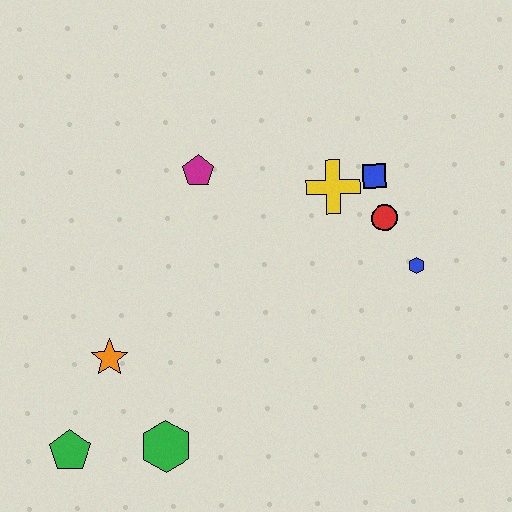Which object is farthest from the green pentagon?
The blue square is farthest from the green pentagon.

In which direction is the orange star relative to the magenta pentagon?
The orange star is below the magenta pentagon.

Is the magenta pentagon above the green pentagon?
Yes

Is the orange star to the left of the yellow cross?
Yes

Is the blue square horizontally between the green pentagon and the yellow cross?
No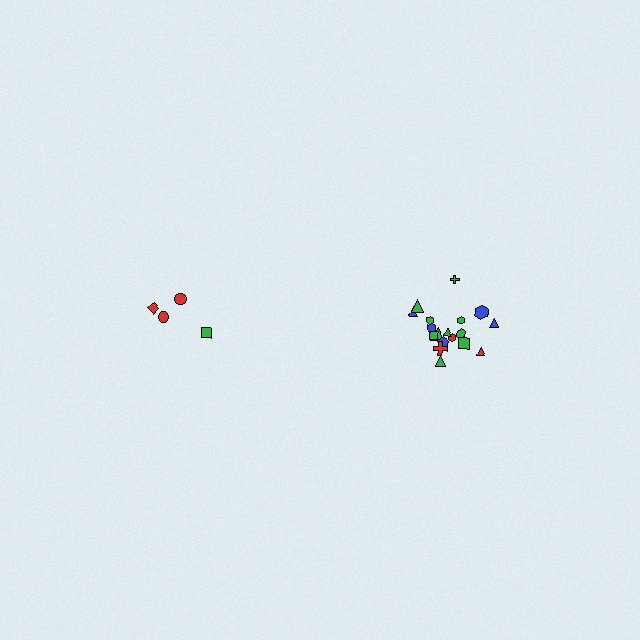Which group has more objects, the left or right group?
The right group.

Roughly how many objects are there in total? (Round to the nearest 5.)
Roughly 20 objects in total.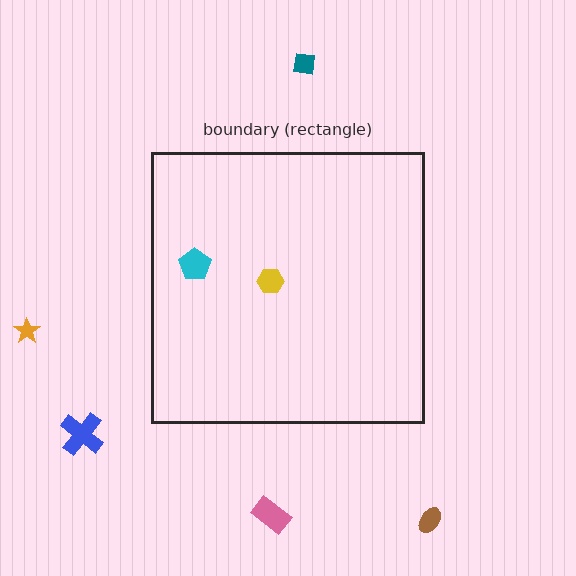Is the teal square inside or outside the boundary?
Outside.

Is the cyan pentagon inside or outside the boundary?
Inside.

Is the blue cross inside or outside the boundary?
Outside.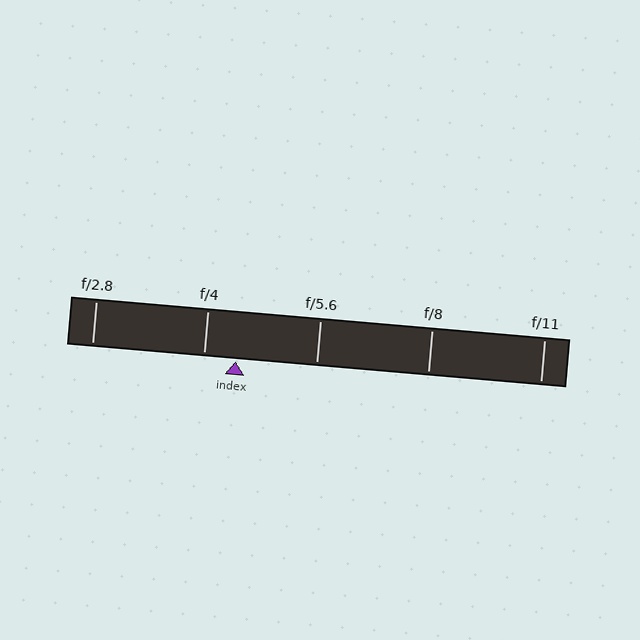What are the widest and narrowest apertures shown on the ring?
The widest aperture shown is f/2.8 and the narrowest is f/11.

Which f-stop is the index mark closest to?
The index mark is closest to f/4.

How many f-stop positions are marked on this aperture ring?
There are 5 f-stop positions marked.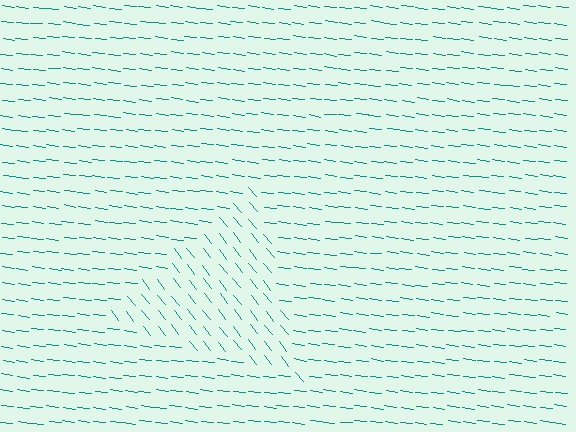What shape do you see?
I see a triangle.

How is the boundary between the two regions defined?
The boundary is defined purely by a change in line orientation (approximately 45 degrees difference). All lines are the same color and thickness.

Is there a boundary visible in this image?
Yes, there is a texture boundary formed by a change in line orientation.